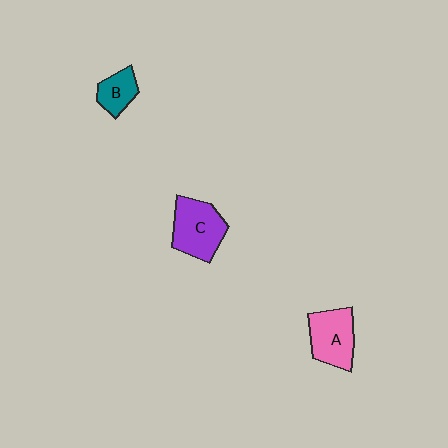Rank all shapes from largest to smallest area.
From largest to smallest: C (purple), A (pink), B (teal).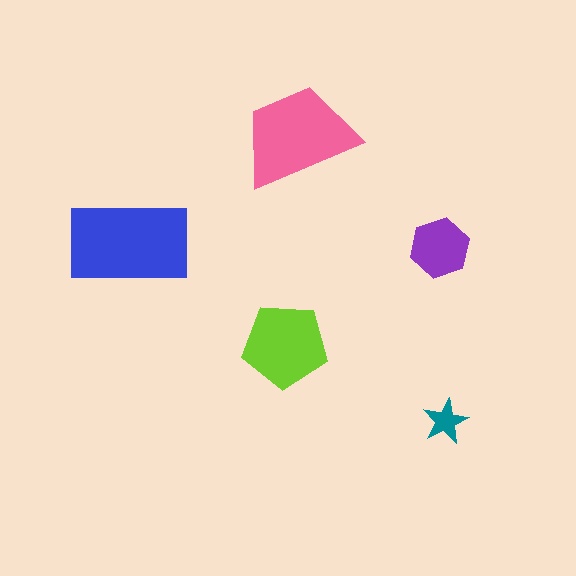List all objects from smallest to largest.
The teal star, the purple hexagon, the lime pentagon, the pink trapezoid, the blue rectangle.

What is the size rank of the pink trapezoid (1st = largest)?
2nd.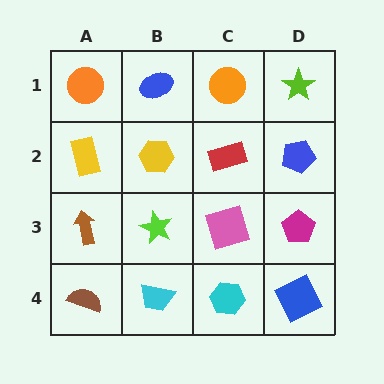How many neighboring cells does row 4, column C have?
3.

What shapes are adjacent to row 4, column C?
A pink square (row 3, column C), a cyan trapezoid (row 4, column B), a blue square (row 4, column D).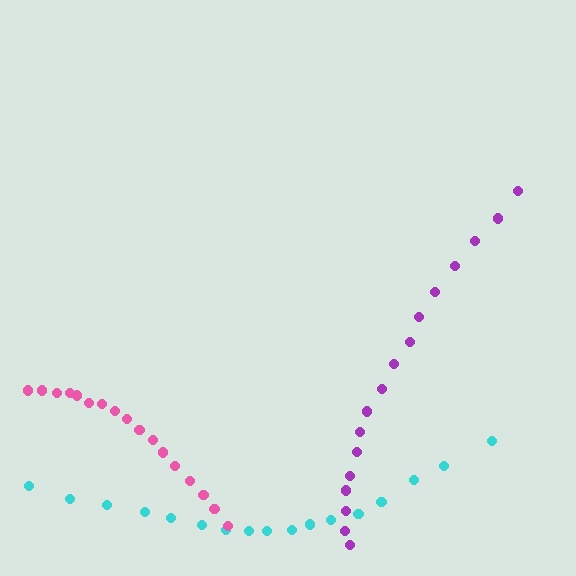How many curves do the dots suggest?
There are 3 distinct paths.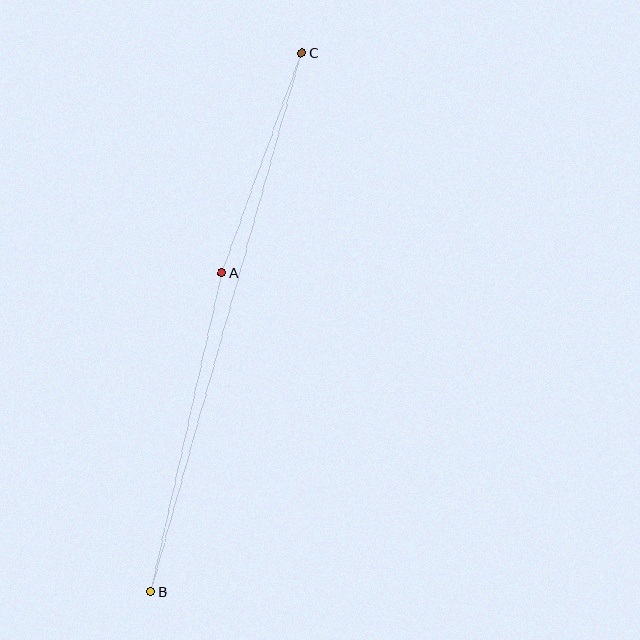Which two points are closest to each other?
Points A and C are closest to each other.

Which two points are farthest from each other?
Points B and C are farthest from each other.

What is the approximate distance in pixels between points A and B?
The distance between A and B is approximately 326 pixels.